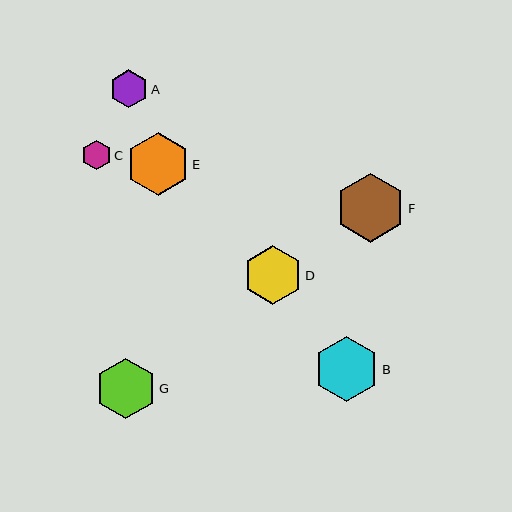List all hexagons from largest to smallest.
From largest to smallest: F, B, E, G, D, A, C.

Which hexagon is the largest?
Hexagon F is the largest with a size of approximately 69 pixels.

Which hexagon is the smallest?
Hexagon C is the smallest with a size of approximately 29 pixels.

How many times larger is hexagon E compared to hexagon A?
Hexagon E is approximately 1.6 times the size of hexagon A.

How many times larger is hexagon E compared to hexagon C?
Hexagon E is approximately 2.1 times the size of hexagon C.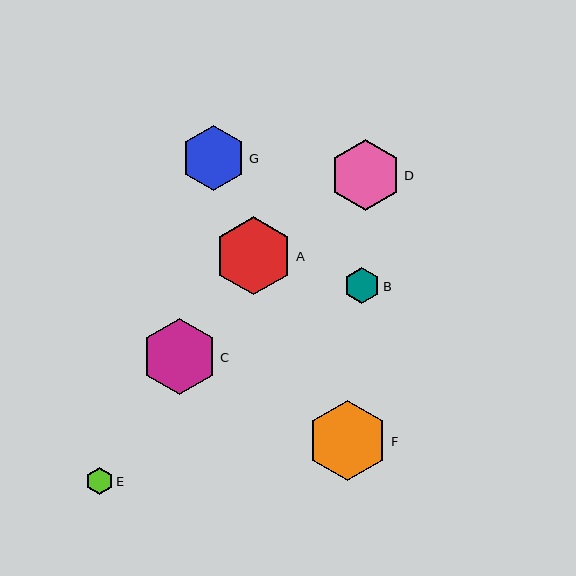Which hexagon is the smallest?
Hexagon E is the smallest with a size of approximately 27 pixels.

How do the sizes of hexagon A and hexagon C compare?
Hexagon A and hexagon C are approximately the same size.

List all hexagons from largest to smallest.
From largest to smallest: F, A, C, D, G, B, E.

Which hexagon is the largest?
Hexagon F is the largest with a size of approximately 80 pixels.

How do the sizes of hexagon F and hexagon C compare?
Hexagon F and hexagon C are approximately the same size.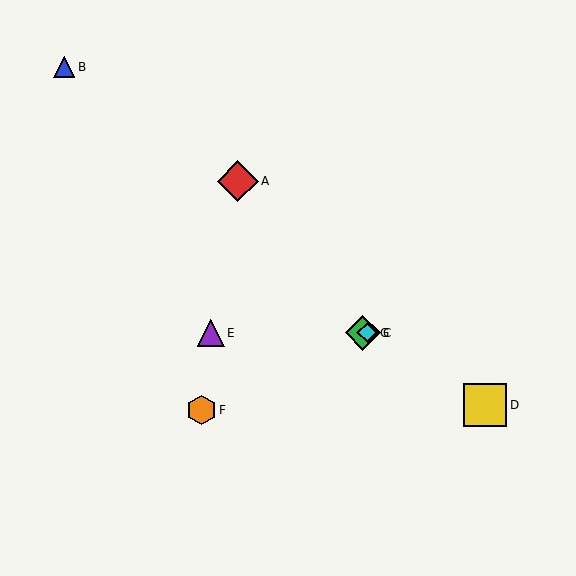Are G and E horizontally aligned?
Yes, both are at y≈333.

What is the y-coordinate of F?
Object F is at y≈410.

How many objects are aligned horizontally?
3 objects (C, E, G) are aligned horizontally.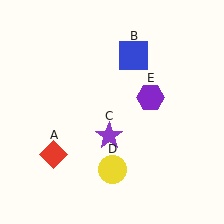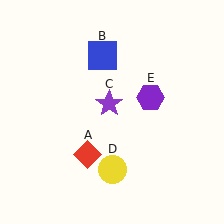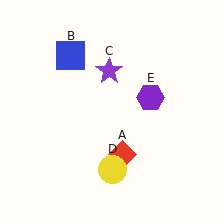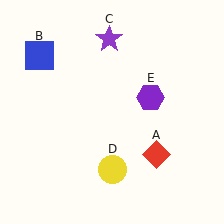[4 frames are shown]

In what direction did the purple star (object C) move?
The purple star (object C) moved up.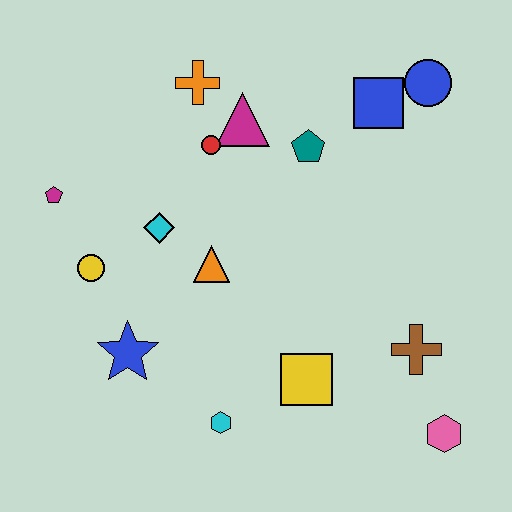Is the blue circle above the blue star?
Yes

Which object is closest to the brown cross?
The pink hexagon is closest to the brown cross.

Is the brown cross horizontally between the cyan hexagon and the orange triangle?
No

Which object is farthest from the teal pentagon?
The pink hexagon is farthest from the teal pentagon.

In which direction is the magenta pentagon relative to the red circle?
The magenta pentagon is to the left of the red circle.